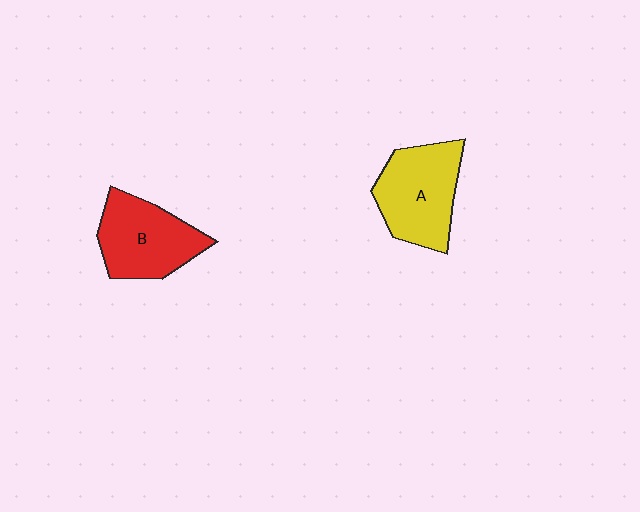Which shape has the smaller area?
Shape B (red).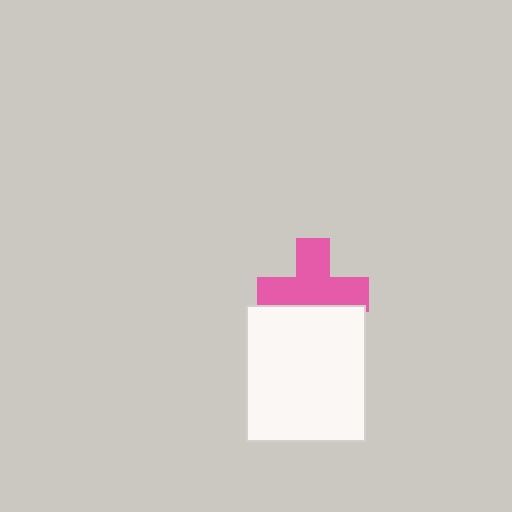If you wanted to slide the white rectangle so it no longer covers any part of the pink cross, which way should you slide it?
Slide it down — that is the most direct way to separate the two shapes.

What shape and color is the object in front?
The object in front is a white rectangle.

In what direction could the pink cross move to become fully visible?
The pink cross could move up. That would shift it out from behind the white rectangle entirely.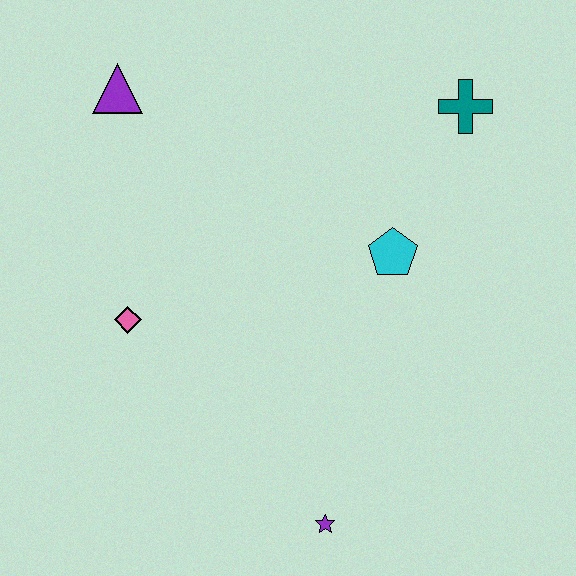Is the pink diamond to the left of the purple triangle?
No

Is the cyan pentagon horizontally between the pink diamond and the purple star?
No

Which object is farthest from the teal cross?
The purple star is farthest from the teal cross.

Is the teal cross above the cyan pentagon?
Yes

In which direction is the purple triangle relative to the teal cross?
The purple triangle is to the left of the teal cross.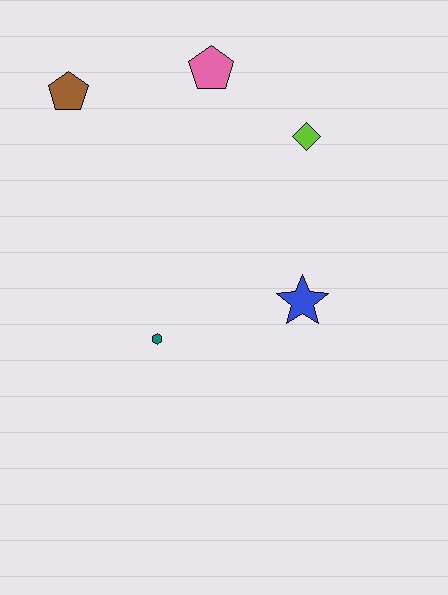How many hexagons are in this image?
There is 1 hexagon.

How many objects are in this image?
There are 5 objects.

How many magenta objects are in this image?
There are no magenta objects.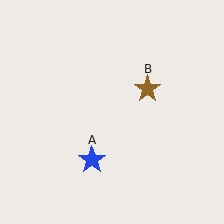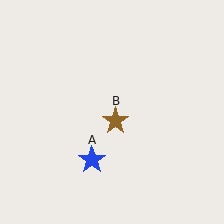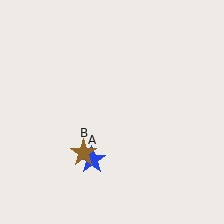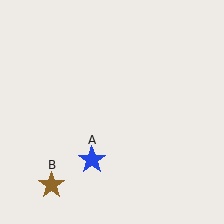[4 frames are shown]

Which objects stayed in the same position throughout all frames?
Blue star (object A) remained stationary.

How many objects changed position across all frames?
1 object changed position: brown star (object B).